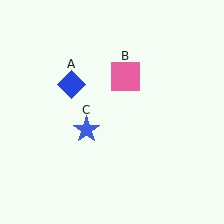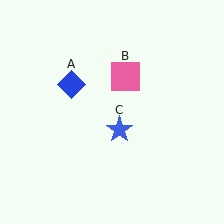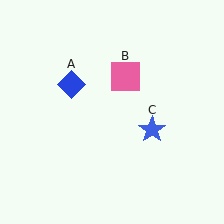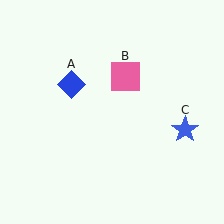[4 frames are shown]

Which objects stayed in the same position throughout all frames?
Blue diamond (object A) and pink square (object B) remained stationary.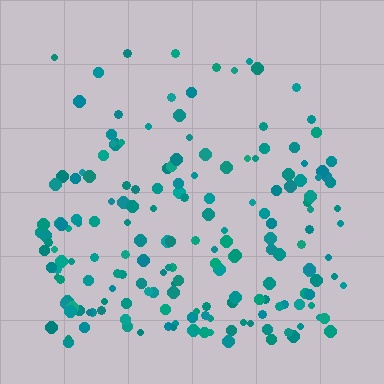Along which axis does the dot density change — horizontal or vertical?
Vertical.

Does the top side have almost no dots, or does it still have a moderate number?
Still a moderate number, just noticeably fewer than the bottom.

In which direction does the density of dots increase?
From top to bottom, with the bottom side densest.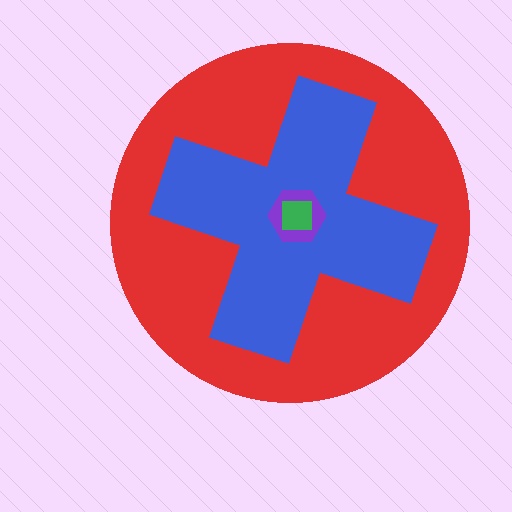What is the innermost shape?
The green square.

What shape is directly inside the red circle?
The blue cross.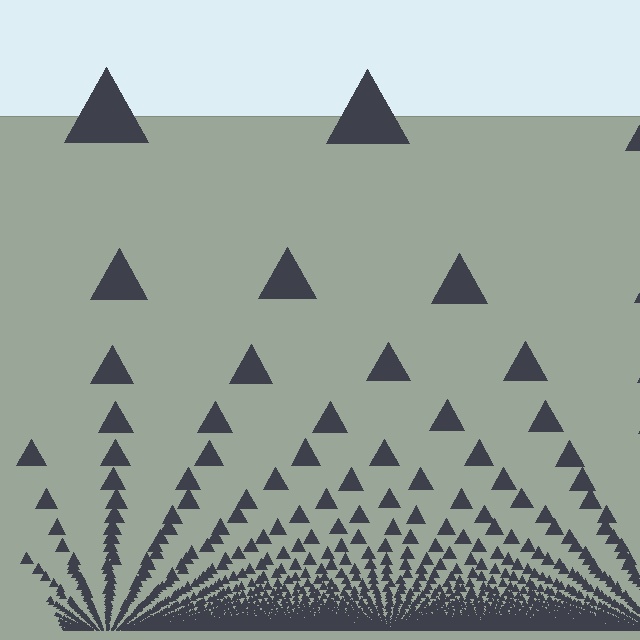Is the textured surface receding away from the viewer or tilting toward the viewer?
The surface appears to tilt toward the viewer. Texture elements get larger and sparser toward the top.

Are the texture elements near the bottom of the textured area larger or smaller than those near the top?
Smaller. The gradient is inverted — elements near the bottom are smaller and denser.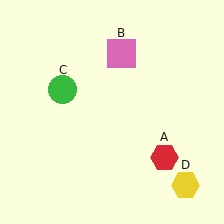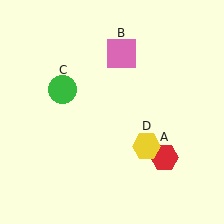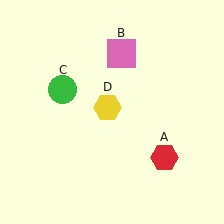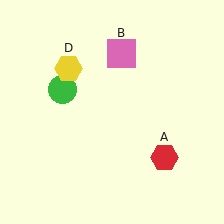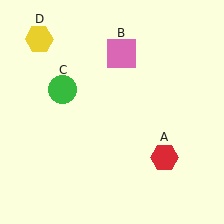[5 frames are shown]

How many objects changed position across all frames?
1 object changed position: yellow hexagon (object D).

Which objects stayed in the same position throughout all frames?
Red hexagon (object A) and pink square (object B) and green circle (object C) remained stationary.